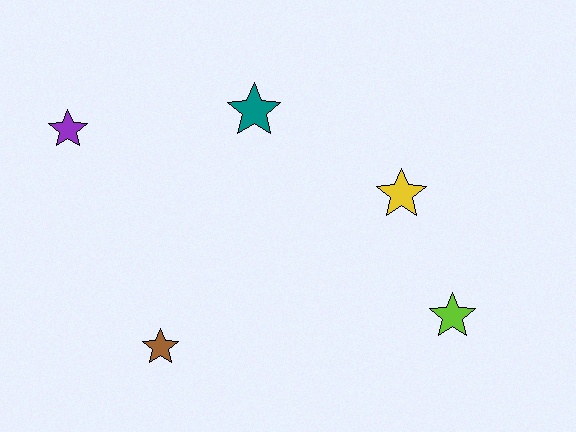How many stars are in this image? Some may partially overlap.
There are 5 stars.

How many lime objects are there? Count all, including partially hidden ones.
There is 1 lime object.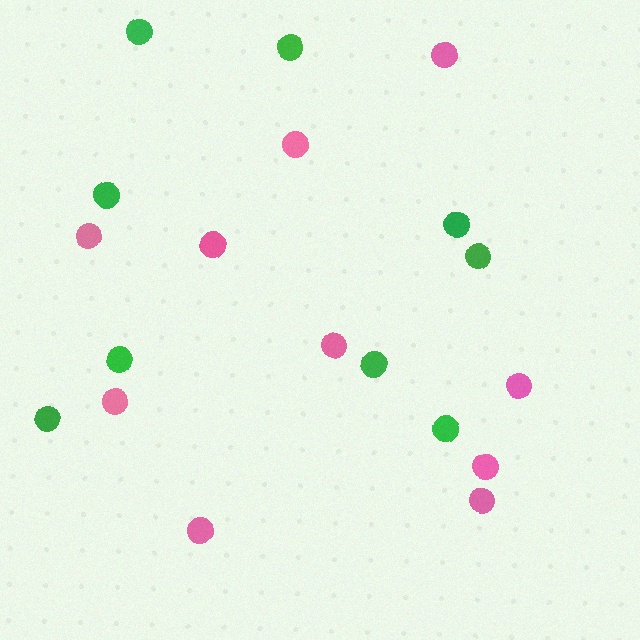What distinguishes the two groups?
There are 2 groups: one group of green circles (9) and one group of pink circles (10).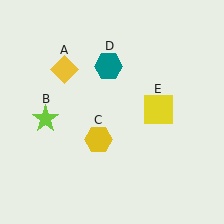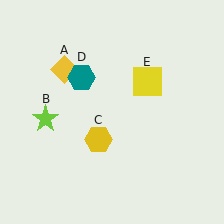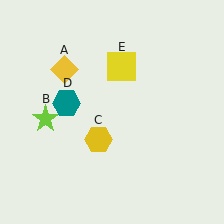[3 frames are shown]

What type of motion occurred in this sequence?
The teal hexagon (object D), yellow square (object E) rotated counterclockwise around the center of the scene.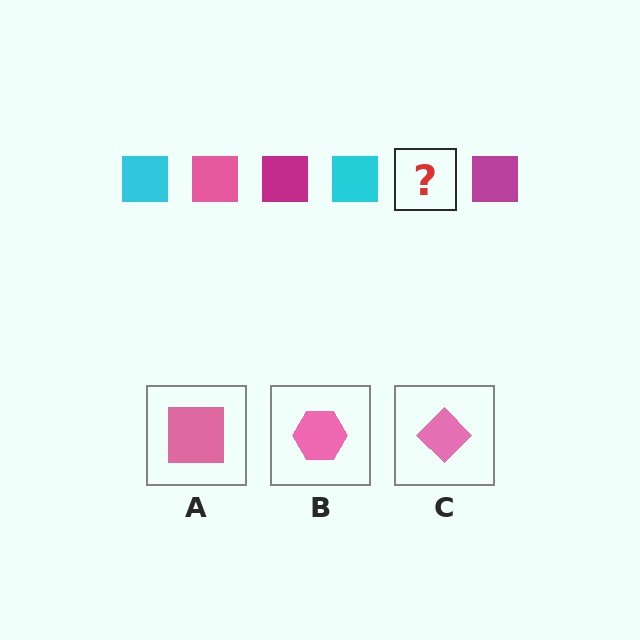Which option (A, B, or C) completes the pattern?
A.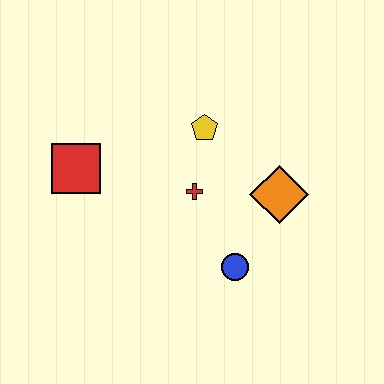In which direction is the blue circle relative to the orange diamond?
The blue circle is below the orange diamond.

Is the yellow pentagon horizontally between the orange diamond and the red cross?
Yes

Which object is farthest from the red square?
The orange diamond is farthest from the red square.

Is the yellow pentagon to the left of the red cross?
No